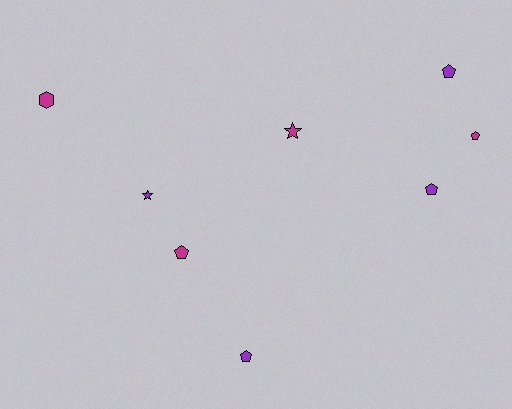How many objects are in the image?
There are 8 objects.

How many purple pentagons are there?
There are 3 purple pentagons.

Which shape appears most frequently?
Pentagon, with 5 objects.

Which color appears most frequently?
Magenta, with 4 objects.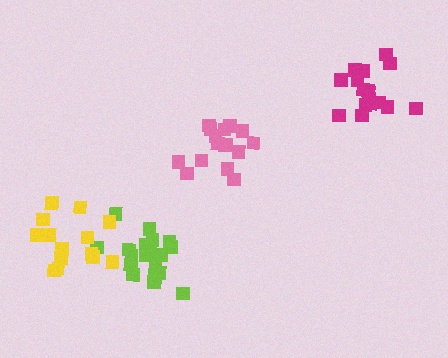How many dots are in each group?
Group 1: 17 dots, Group 2: 19 dots, Group 3: 15 dots, Group 4: 14 dots (65 total).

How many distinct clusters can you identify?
There are 4 distinct clusters.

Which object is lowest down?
The lime cluster is bottommost.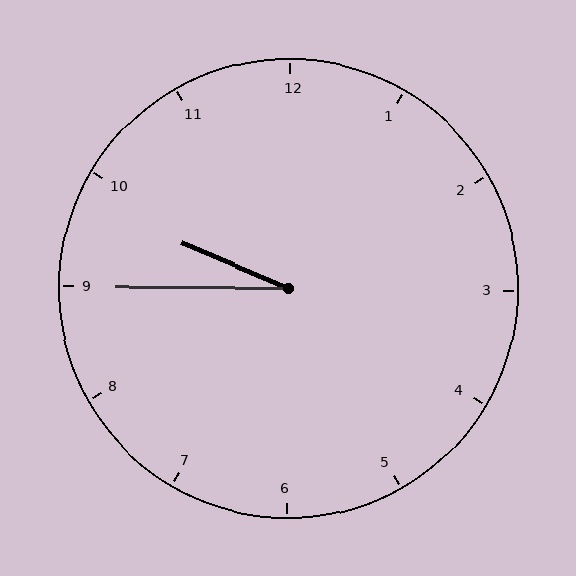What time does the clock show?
9:45.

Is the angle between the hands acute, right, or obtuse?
It is acute.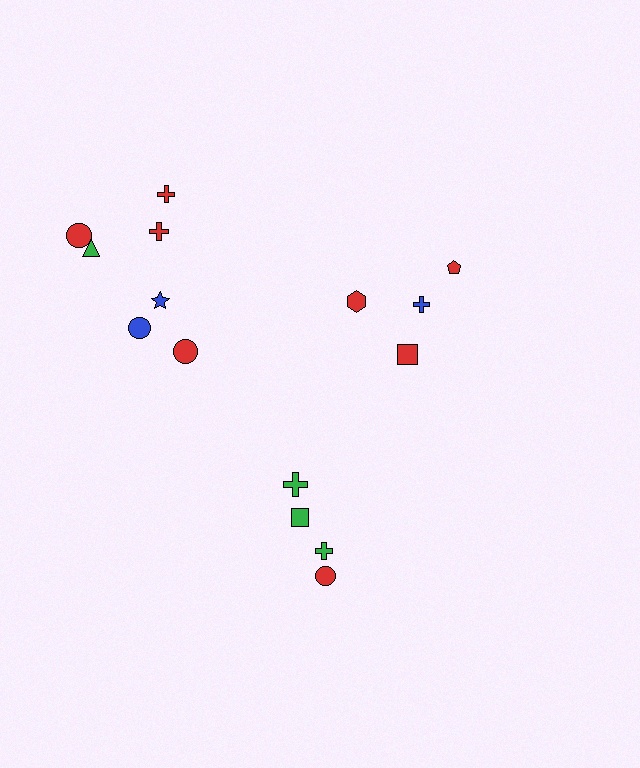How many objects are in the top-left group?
There are 7 objects.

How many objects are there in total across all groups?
There are 15 objects.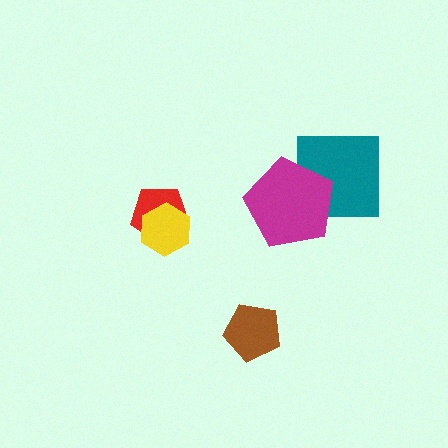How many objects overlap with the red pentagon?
1 object overlaps with the red pentagon.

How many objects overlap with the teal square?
1 object overlaps with the teal square.